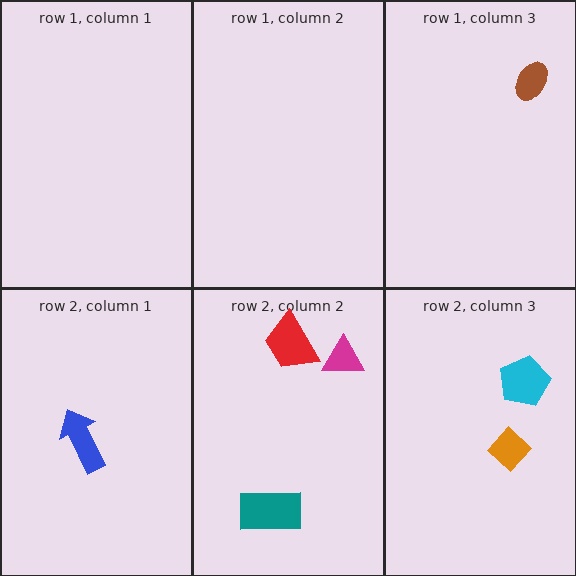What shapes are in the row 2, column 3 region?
The cyan pentagon, the orange diamond.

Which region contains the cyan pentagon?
The row 2, column 3 region.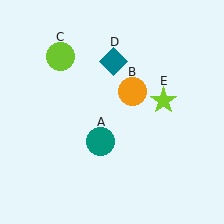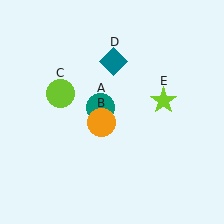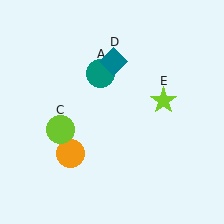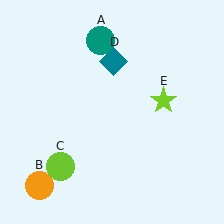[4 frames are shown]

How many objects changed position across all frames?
3 objects changed position: teal circle (object A), orange circle (object B), lime circle (object C).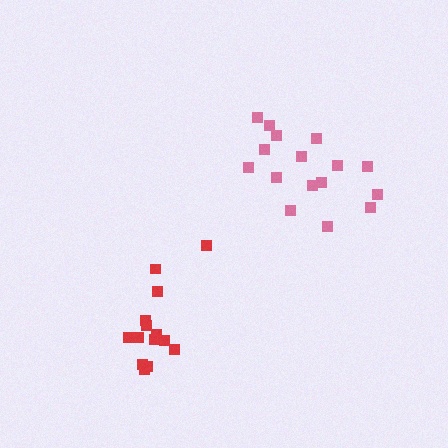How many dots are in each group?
Group 1: 14 dots, Group 2: 16 dots (30 total).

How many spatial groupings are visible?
There are 2 spatial groupings.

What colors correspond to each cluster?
The clusters are colored: red, pink.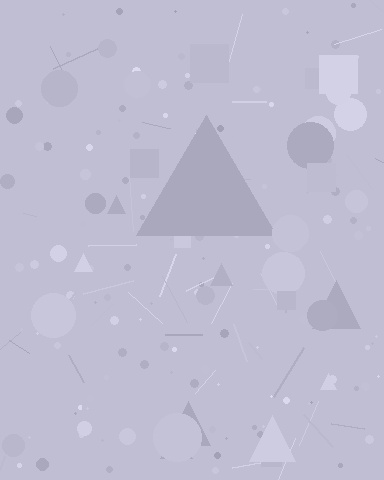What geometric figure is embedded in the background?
A triangle is embedded in the background.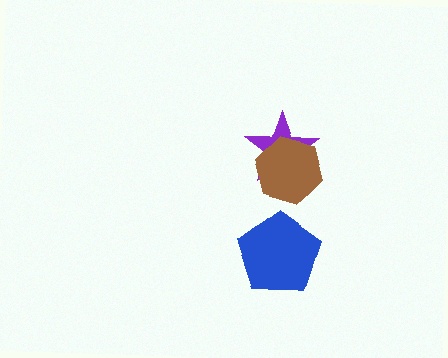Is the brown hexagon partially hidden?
No, no other shape covers it.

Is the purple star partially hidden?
Yes, it is partially covered by another shape.